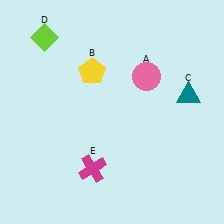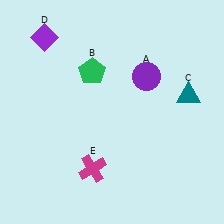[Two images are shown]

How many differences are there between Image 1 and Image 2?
There are 3 differences between the two images.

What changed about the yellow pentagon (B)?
In Image 1, B is yellow. In Image 2, it changed to green.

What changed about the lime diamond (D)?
In Image 1, D is lime. In Image 2, it changed to purple.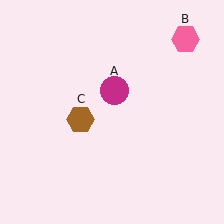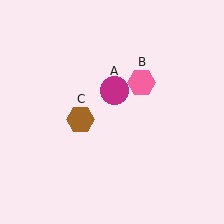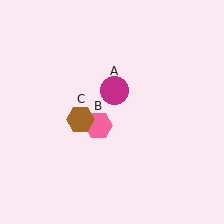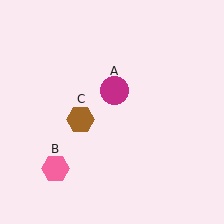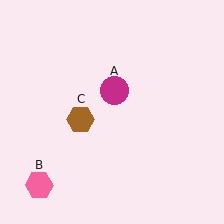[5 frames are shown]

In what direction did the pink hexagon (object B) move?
The pink hexagon (object B) moved down and to the left.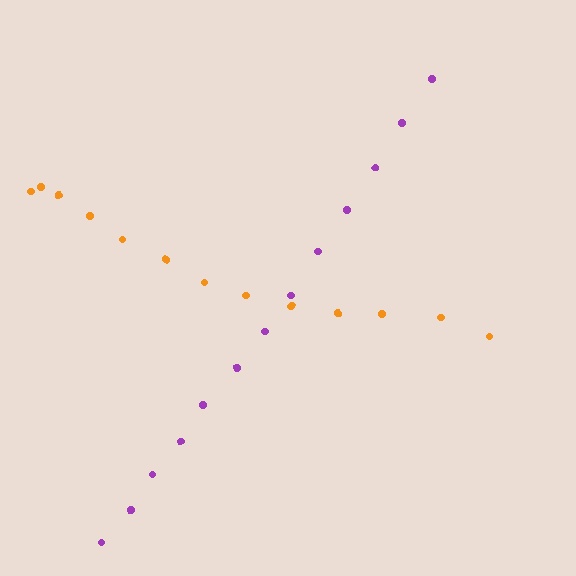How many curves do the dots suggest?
There are 2 distinct paths.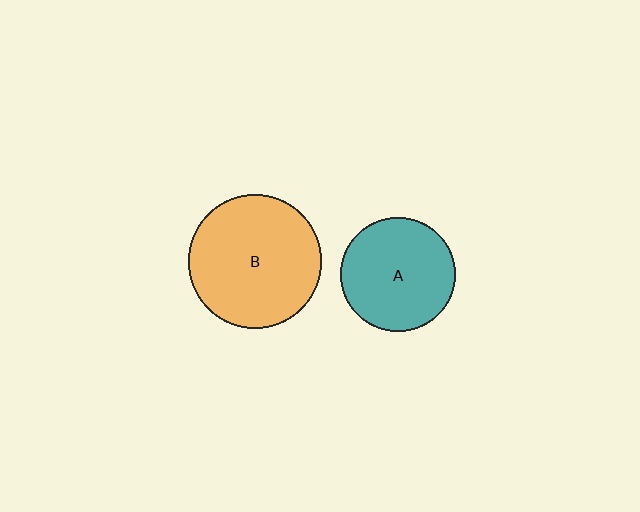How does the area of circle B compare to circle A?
Approximately 1.4 times.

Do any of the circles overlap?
No, none of the circles overlap.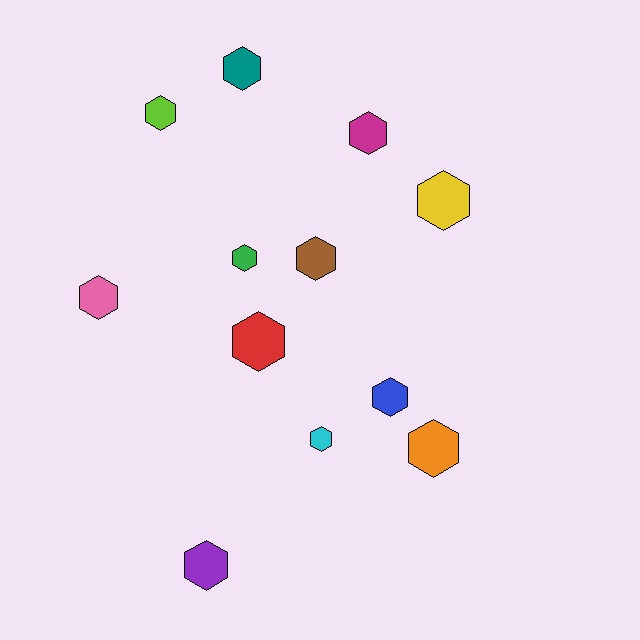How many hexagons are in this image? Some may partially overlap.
There are 12 hexagons.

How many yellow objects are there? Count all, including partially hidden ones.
There is 1 yellow object.